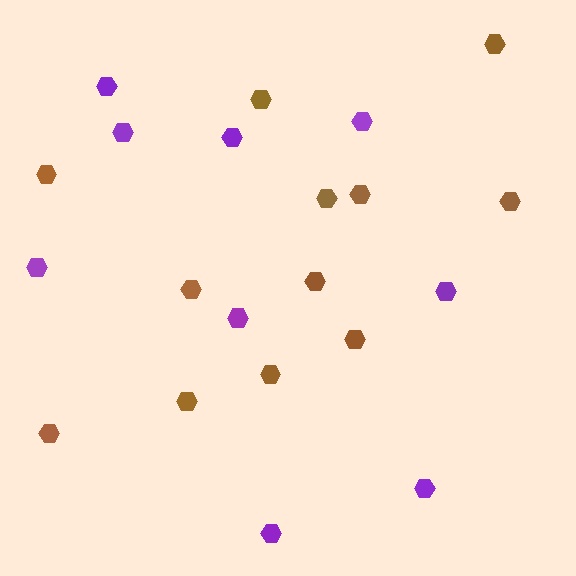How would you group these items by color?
There are 2 groups: one group of brown hexagons (12) and one group of purple hexagons (9).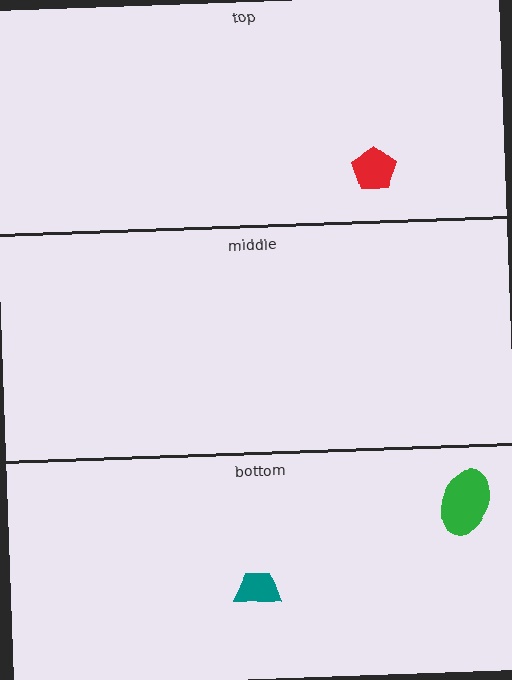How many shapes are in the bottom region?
2.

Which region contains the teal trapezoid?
The bottom region.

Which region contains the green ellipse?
The bottom region.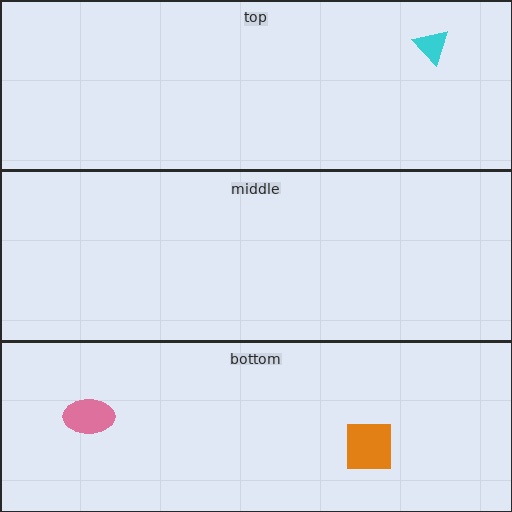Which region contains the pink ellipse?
The bottom region.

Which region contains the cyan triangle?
The top region.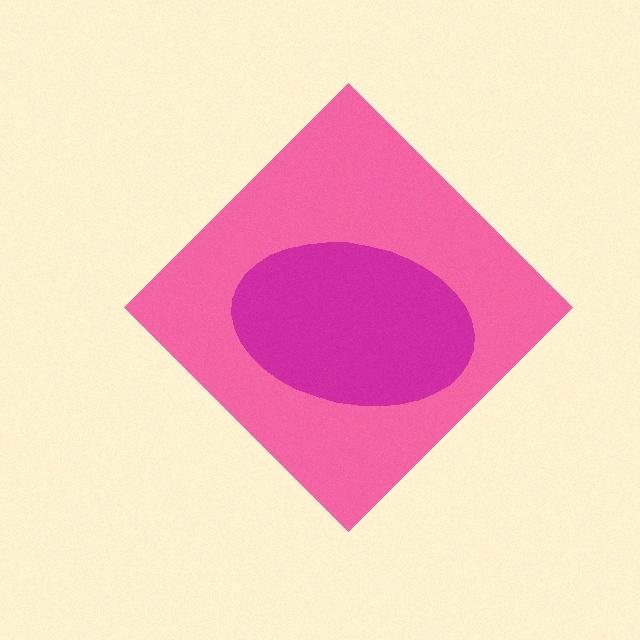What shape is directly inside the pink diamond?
The magenta ellipse.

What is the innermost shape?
The magenta ellipse.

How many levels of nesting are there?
2.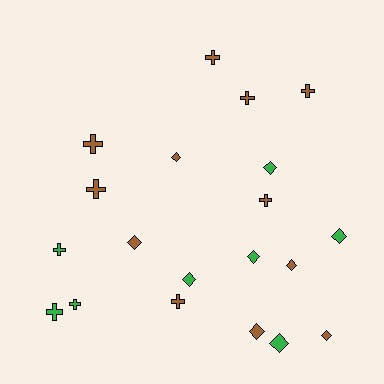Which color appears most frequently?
Brown, with 12 objects.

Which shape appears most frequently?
Diamond, with 10 objects.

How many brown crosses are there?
There are 7 brown crosses.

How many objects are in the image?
There are 20 objects.